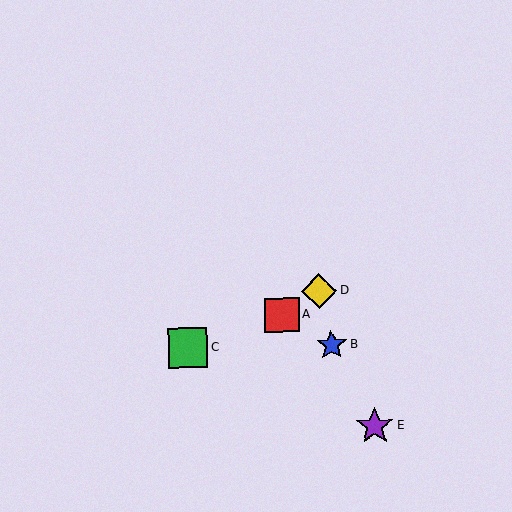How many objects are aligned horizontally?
2 objects (B, C) are aligned horizontally.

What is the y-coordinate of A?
Object A is at y≈315.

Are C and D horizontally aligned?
No, C is at y≈348 and D is at y≈291.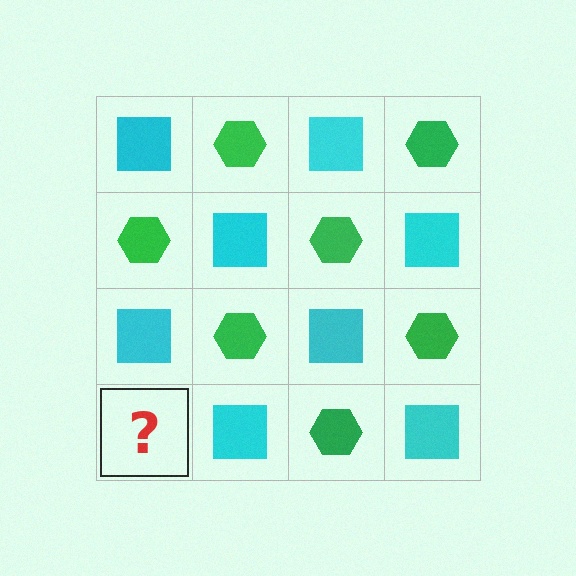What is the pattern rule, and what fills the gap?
The rule is that it alternates cyan square and green hexagon in a checkerboard pattern. The gap should be filled with a green hexagon.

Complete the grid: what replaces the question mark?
The question mark should be replaced with a green hexagon.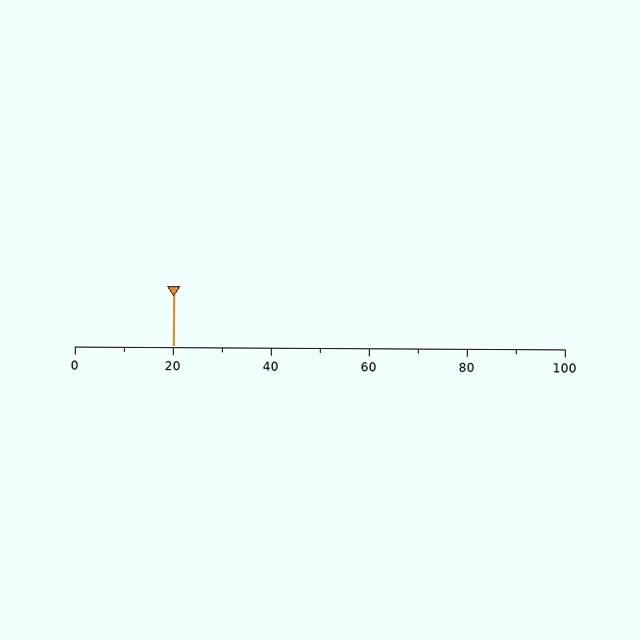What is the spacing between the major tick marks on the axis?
The major ticks are spaced 20 apart.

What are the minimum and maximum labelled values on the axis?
The axis runs from 0 to 100.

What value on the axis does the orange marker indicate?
The marker indicates approximately 20.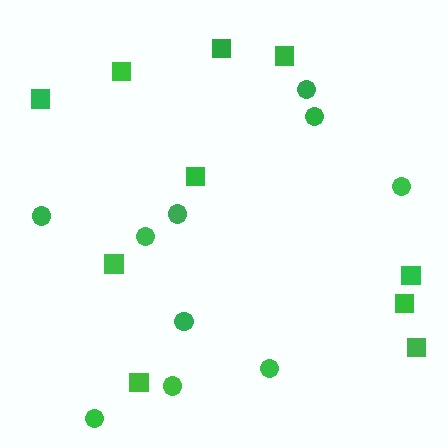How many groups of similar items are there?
There are 2 groups: one group of circles (10) and one group of squares (10).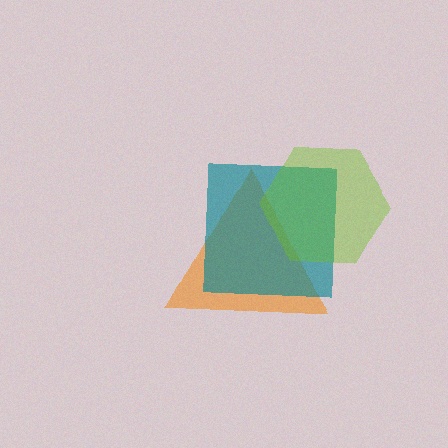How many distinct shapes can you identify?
There are 3 distinct shapes: an orange triangle, a teal square, a lime hexagon.